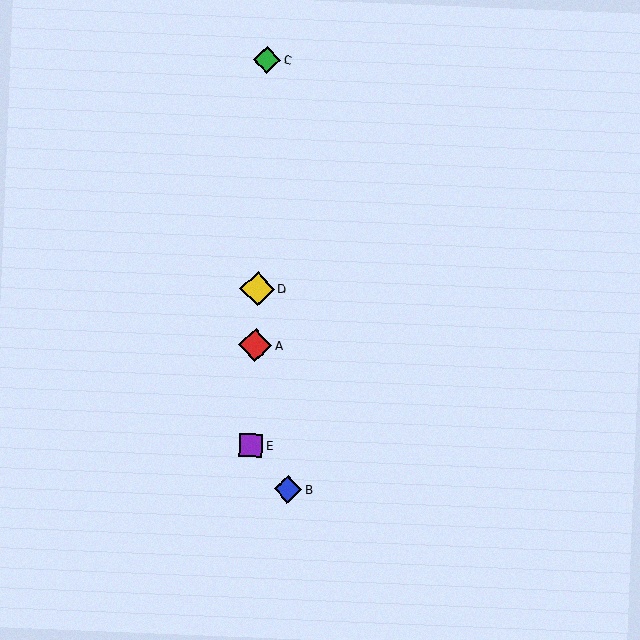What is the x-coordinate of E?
Object E is at x≈251.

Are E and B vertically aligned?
No, E is at x≈251 and B is at x≈288.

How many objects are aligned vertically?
4 objects (A, C, D, E) are aligned vertically.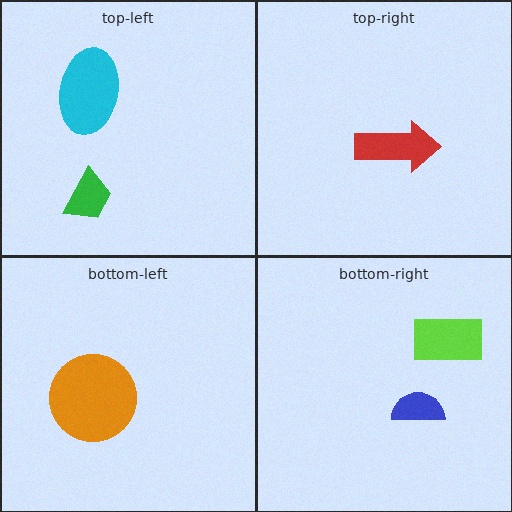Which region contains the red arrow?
The top-right region.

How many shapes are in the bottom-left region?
1.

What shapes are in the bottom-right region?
The blue semicircle, the lime rectangle.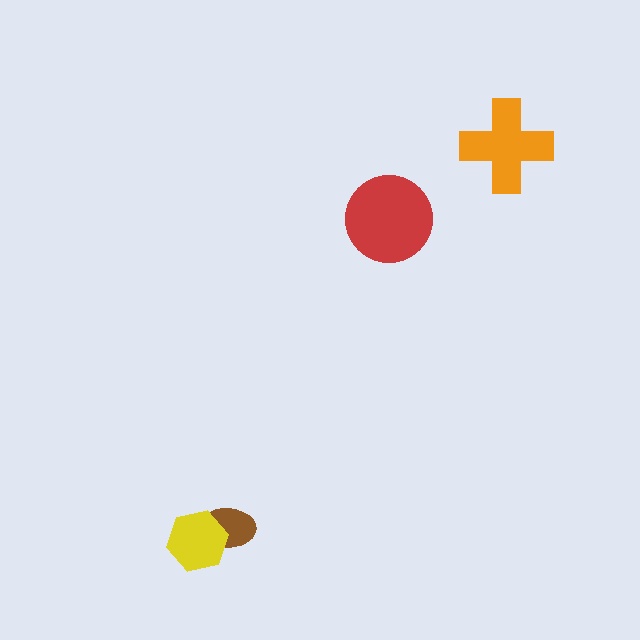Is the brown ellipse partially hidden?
Yes, it is partially covered by another shape.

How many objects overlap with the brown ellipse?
1 object overlaps with the brown ellipse.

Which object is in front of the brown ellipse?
The yellow hexagon is in front of the brown ellipse.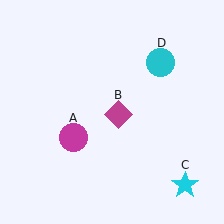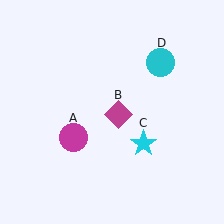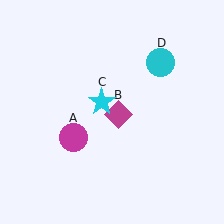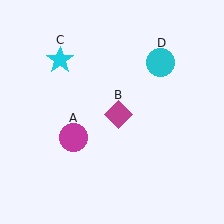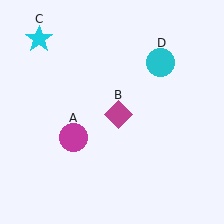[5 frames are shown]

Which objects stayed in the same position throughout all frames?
Magenta circle (object A) and magenta diamond (object B) and cyan circle (object D) remained stationary.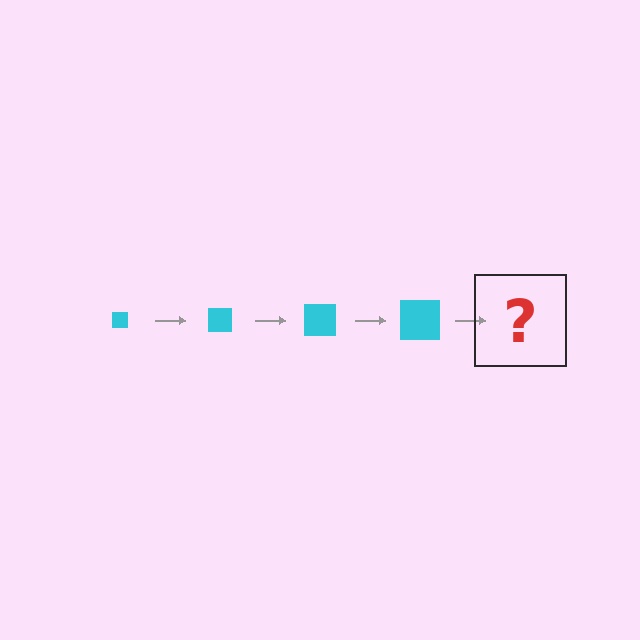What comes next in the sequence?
The next element should be a cyan square, larger than the previous one.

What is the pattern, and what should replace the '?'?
The pattern is that the square gets progressively larger each step. The '?' should be a cyan square, larger than the previous one.